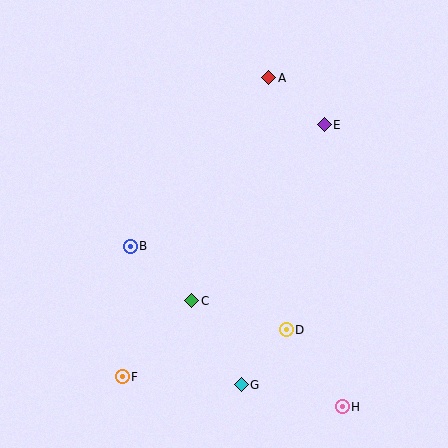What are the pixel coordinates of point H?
Point H is at (342, 407).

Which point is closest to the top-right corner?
Point E is closest to the top-right corner.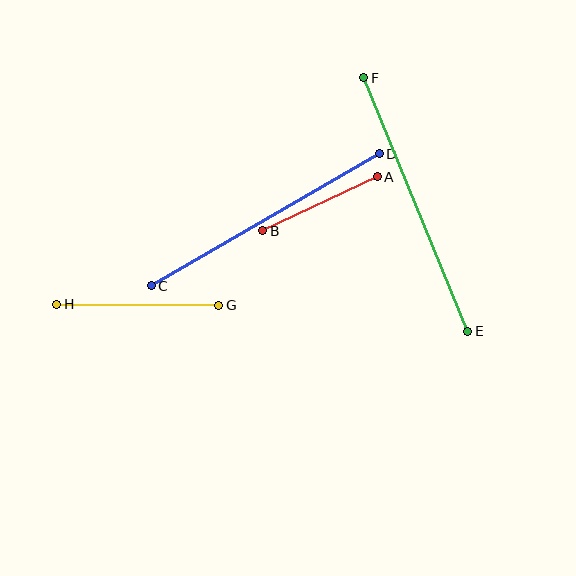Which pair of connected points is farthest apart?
Points E and F are farthest apart.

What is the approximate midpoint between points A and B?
The midpoint is at approximately (320, 204) pixels.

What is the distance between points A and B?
The distance is approximately 127 pixels.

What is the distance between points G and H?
The distance is approximately 162 pixels.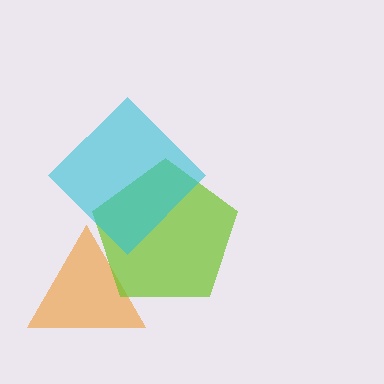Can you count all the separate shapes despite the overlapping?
Yes, there are 3 separate shapes.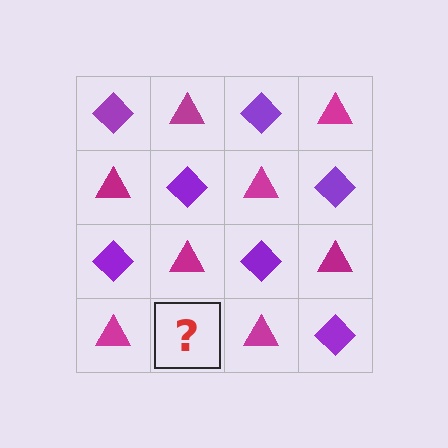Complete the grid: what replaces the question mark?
The question mark should be replaced with a purple diamond.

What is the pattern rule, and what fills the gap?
The rule is that it alternates purple diamond and magenta triangle in a checkerboard pattern. The gap should be filled with a purple diamond.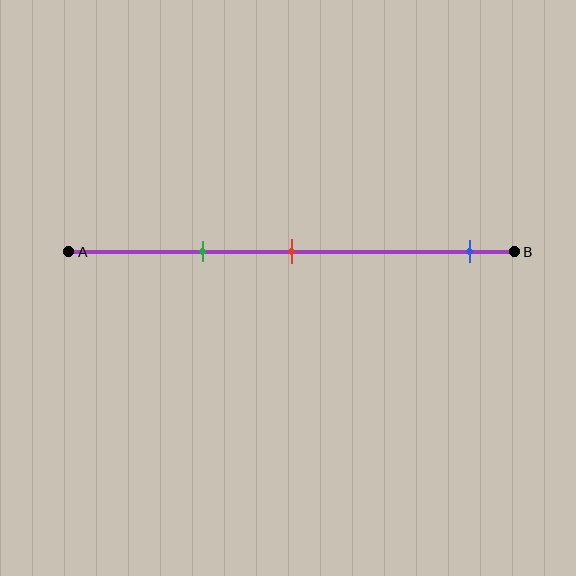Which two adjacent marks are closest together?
The green and red marks are the closest adjacent pair.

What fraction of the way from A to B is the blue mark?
The blue mark is approximately 90% (0.9) of the way from A to B.